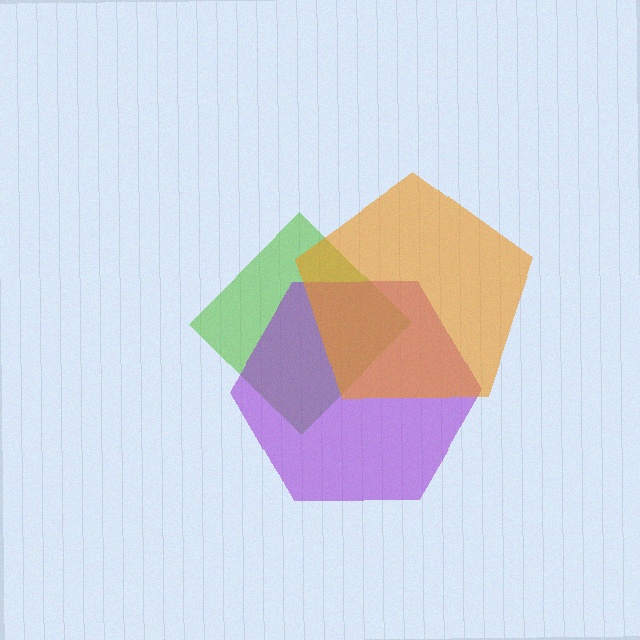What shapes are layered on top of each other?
The layered shapes are: a lime diamond, a purple hexagon, an orange pentagon.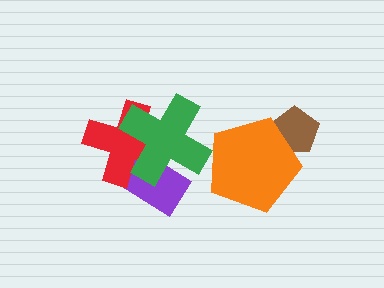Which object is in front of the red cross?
The green cross is in front of the red cross.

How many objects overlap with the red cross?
2 objects overlap with the red cross.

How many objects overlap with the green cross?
2 objects overlap with the green cross.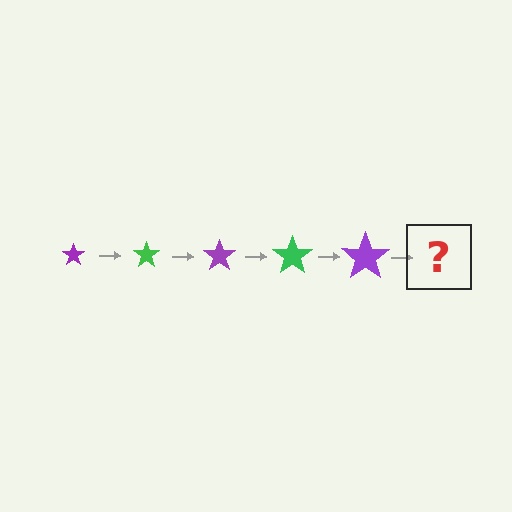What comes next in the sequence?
The next element should be a green star, larger than the previous one.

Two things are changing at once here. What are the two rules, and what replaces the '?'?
The two rules are that the star grows larger each step and the color cycles through purple and green. The '?' should be a green star, larger than the previous one.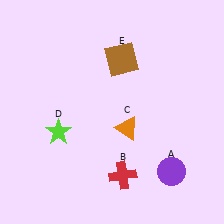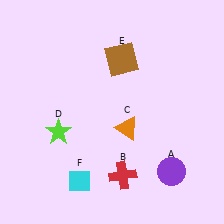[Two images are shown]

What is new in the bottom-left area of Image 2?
A cyan diamond (F) was added in the bottom-left area of Image 2.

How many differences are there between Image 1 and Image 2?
There is 1 difference between the two images.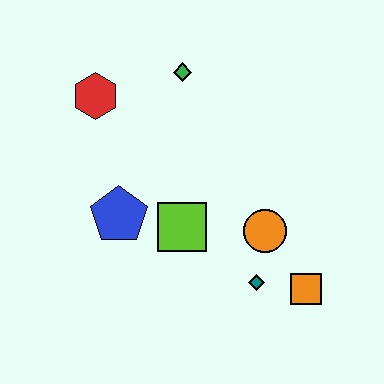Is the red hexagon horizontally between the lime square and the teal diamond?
No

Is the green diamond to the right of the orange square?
No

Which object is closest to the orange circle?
The teal diamond is closest to the orange circle.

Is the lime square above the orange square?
Yes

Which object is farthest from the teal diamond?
The red hexagon is farthest from the teal diamond.